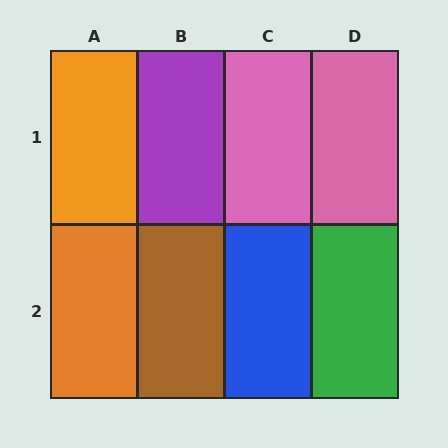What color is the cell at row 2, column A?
Orange.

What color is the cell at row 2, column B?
Brown.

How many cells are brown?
1 cell is brown.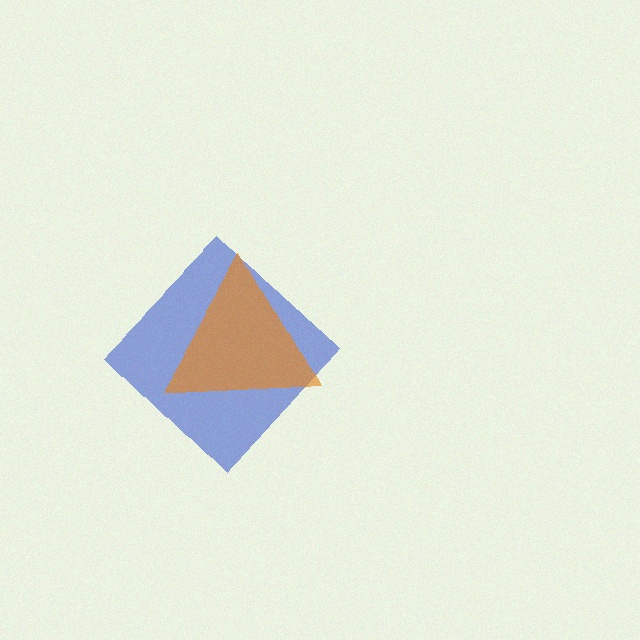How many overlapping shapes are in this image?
There are 2 overlapping shapes in the image.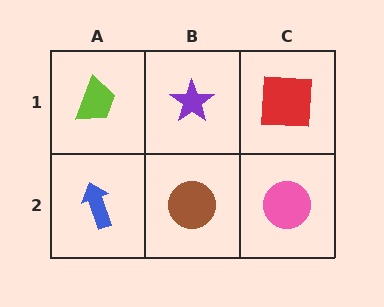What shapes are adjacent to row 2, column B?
A purple star (row 1, column B), a blue arrow (row 2, column A), a pink circle (row 2, column C).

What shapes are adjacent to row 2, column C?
A red square (row 1, column C), a brown circle (row 2, column B).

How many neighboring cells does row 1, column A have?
2.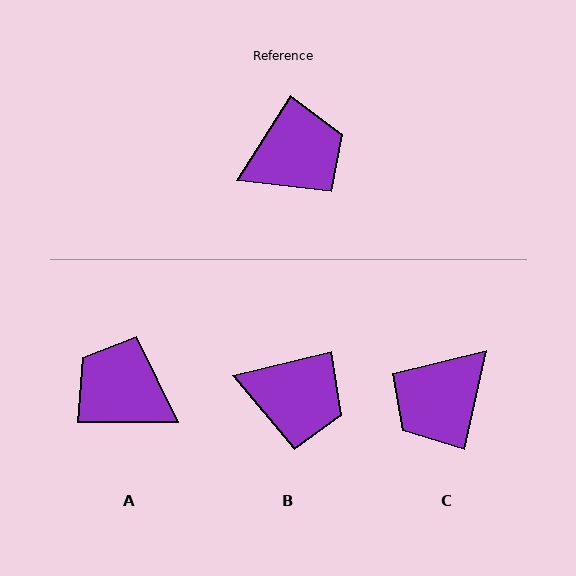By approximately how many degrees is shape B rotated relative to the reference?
Approximately 43 degrees clockwise.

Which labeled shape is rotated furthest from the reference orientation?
C, about 160 degrees away.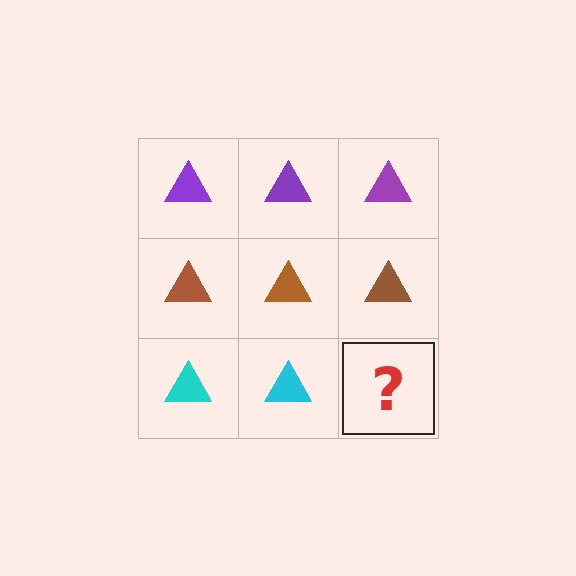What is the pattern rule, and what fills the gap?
The rule is that each row has a consistent color. The gap should be filled with a cyan triangle.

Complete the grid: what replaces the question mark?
The question mark should be replaced with a cyan triangle.